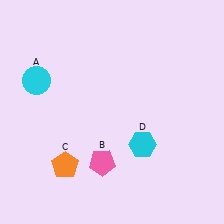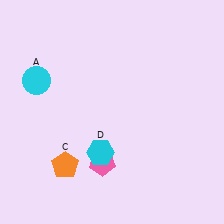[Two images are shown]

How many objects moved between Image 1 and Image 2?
1 object moved between the two images.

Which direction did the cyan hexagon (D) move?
The cyan hexagon (D) moved left.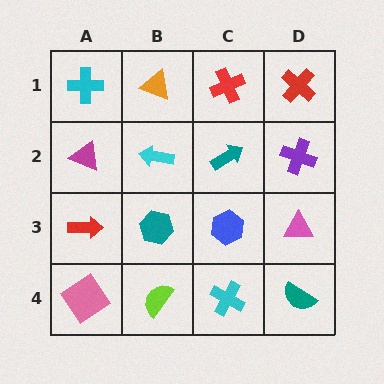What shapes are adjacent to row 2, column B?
An orange triangle (row 1, column B), a teal hexagon (row 3, column B), a magenta triangle (row 2, column A), a teal arrow (row 2, column C).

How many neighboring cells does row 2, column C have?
4.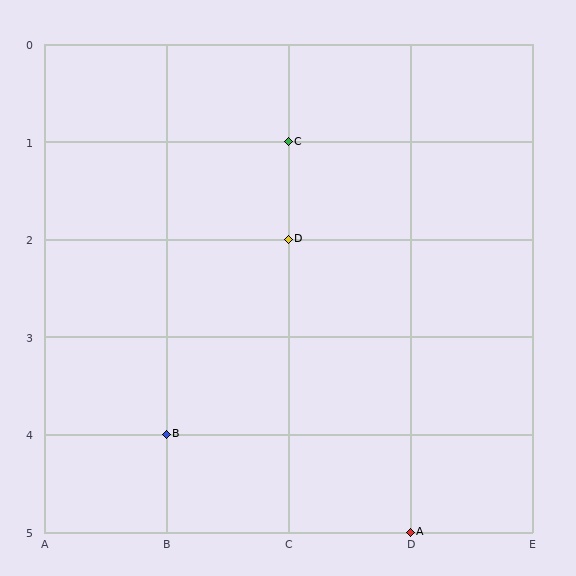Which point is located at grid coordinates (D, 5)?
Point A is at (D, 5).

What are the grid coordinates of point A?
Point A is at grid coordinates (D, 5).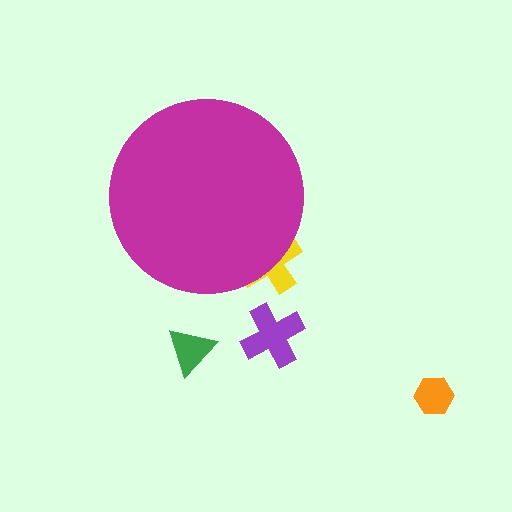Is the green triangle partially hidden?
No, the green triangle is fully visible.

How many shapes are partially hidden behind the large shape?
1 shape is partially hidden.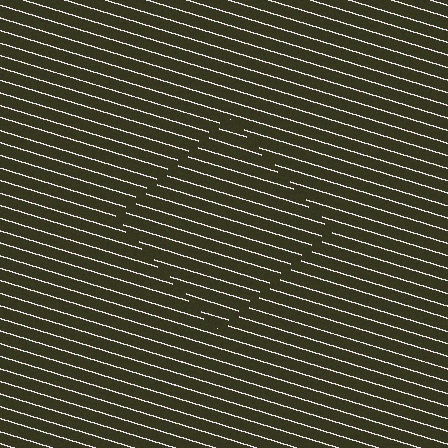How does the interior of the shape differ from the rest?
The interior of the shape contains the same grating, shifted by half a period — the contour is defined by the phase discontinuity where line-ends from the inner and outer gratings abut.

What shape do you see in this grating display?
An illusory square. The interior of the shape contains the same grating, shifted by half a period — the contour is defined by the phase discontinuity where line-ends from the inner and outer gratings abut.